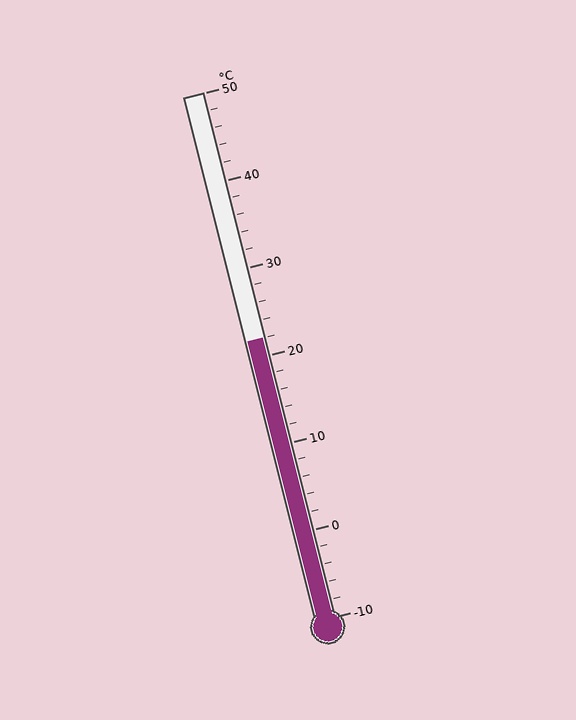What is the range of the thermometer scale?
The thermometer scale ranges from -10°C to 50°C.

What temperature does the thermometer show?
The thermometer shows approximately 22°C.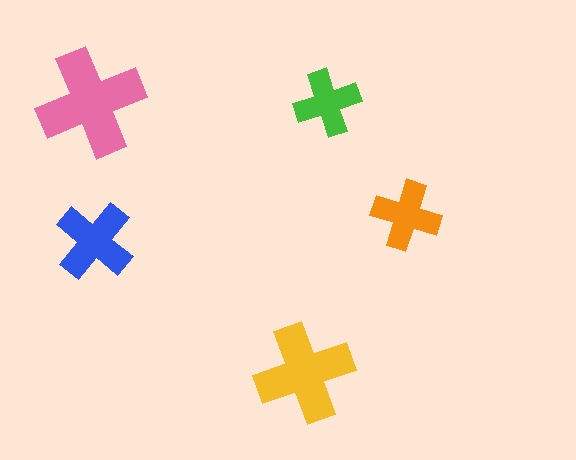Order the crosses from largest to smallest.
the pink one, the yellow one, the blue one, the orange one, the green one.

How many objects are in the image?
There are 5 objects in the image.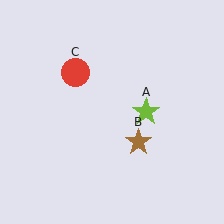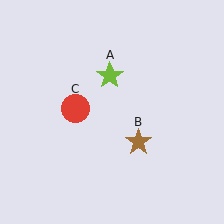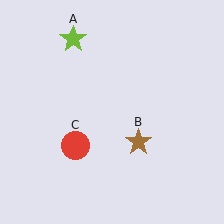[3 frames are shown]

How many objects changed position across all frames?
2 objects changed position: lime star (object A), red circle (object C).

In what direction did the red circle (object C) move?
The red circle (object C) moved down.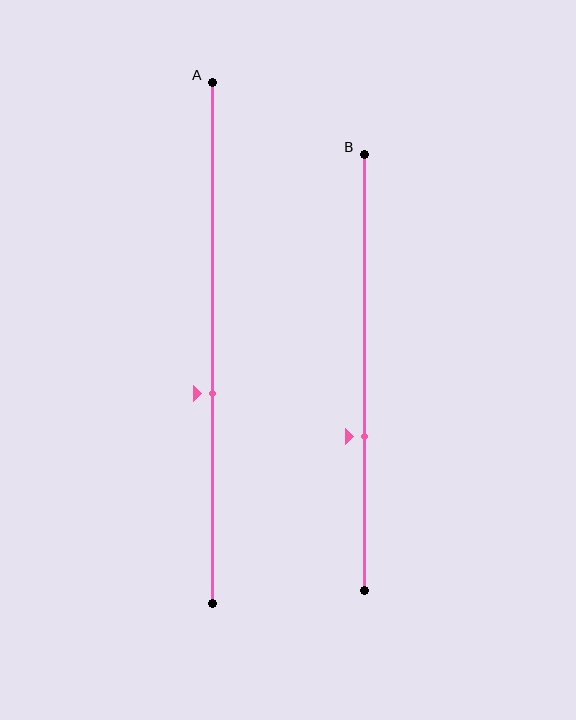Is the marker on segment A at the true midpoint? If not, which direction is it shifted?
No, the marker on segment A is shifted downward by about 10% of the segment length.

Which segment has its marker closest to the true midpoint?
Segment A has its marker closest to the true midpoint.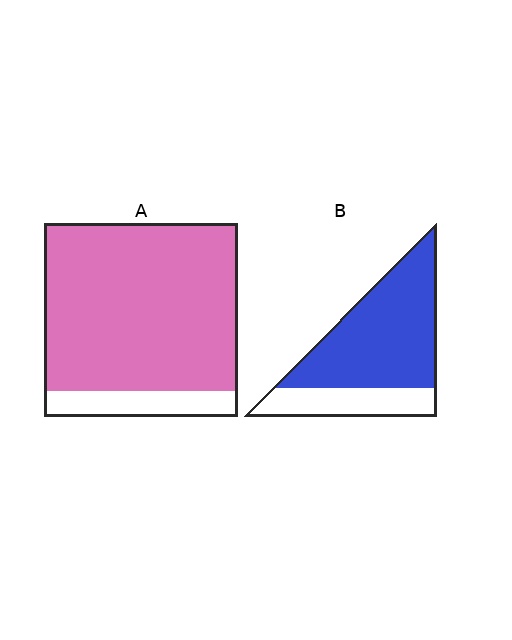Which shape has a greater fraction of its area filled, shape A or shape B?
Shape A.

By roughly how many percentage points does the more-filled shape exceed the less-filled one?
By roughly 15 percentage points (A over B).